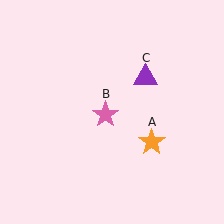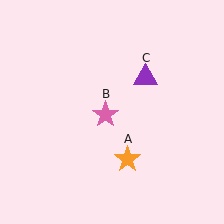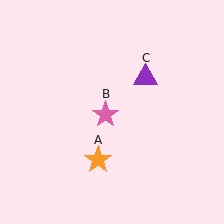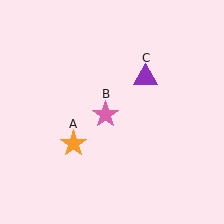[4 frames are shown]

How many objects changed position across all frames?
1 object changed position: orange star (object A).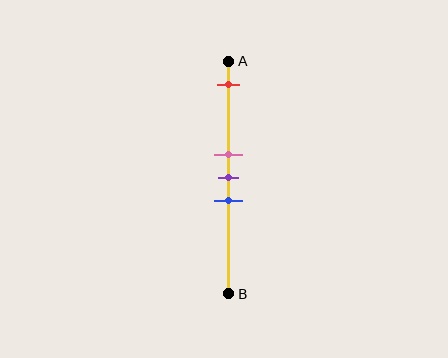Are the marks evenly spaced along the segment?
No, the marks are not evenly spaced.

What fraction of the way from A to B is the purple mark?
The purple mark is approximately 50% (0.5) of the way from A to B.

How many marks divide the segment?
There are 4 marks dividing the segment.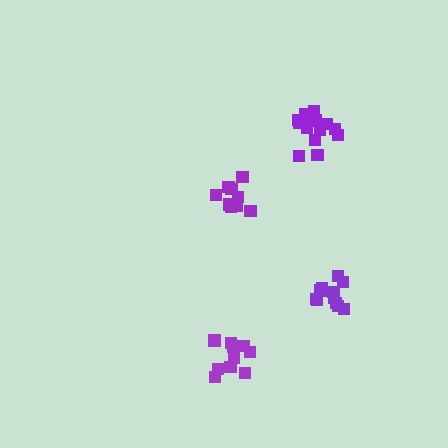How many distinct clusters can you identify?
There are 4 distinct clusters.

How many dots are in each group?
Group 1: 10 dots, Group 2: 10 dots, Group 3: 14 dots, Group 4: 11 dots (45 total).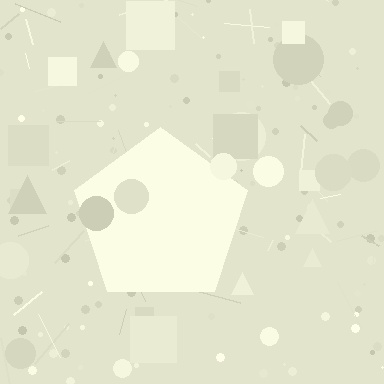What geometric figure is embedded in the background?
A pentagon is embedded in the background.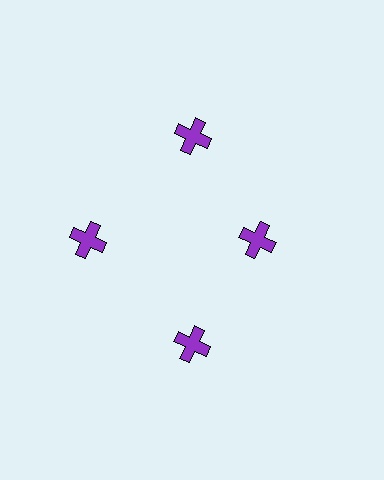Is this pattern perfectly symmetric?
No. The 4 purple crosses are arranged in a ring, but one element near the 3 o'clock position is pulled inward toward the center, breaking the 4-fold rotational symmetry.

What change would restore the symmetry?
The symmetry would be restored by moving it outward, back onto the ring so that all 4 crosses sit at equal angles and equal distance from the center.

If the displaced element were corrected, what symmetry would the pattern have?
It would have 4-fold rotational symmetry — the pattern would map onto itself every 90 degrees.